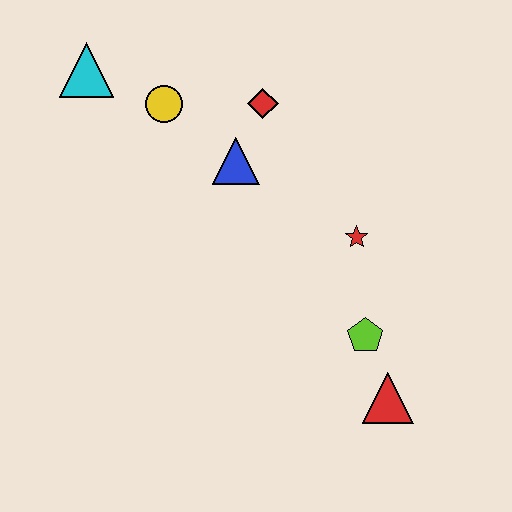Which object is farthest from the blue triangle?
The red triangle is farthest from the blue triangle.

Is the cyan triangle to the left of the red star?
Yes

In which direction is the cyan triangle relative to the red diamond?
The cyan triangle is to the left of the red diamond.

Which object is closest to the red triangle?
The lime pentagon is closest to the red triangle.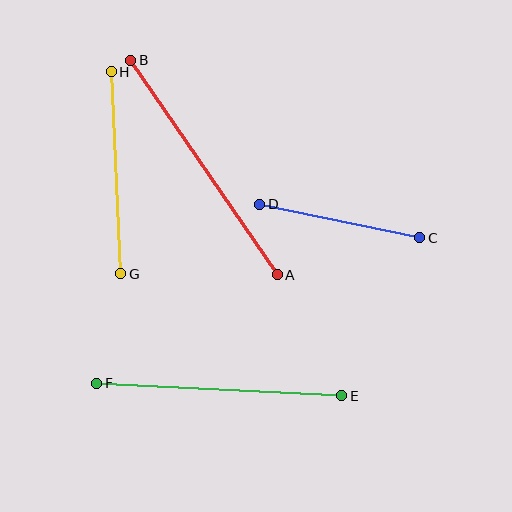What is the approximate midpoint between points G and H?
The midpoint is at approximately (116, 173) pixels.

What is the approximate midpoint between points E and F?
The midpoint is at approximately (219, 389) pixels.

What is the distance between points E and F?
The distance is approximately 246 pixels.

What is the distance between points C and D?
The distance is approximately 163 pixels.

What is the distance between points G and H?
The distance is approximately 202 pixels.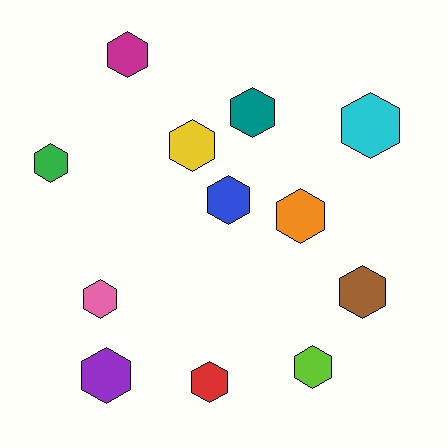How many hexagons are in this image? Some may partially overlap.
There are 12 hexagons.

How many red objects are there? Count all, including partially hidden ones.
There is 1 red object.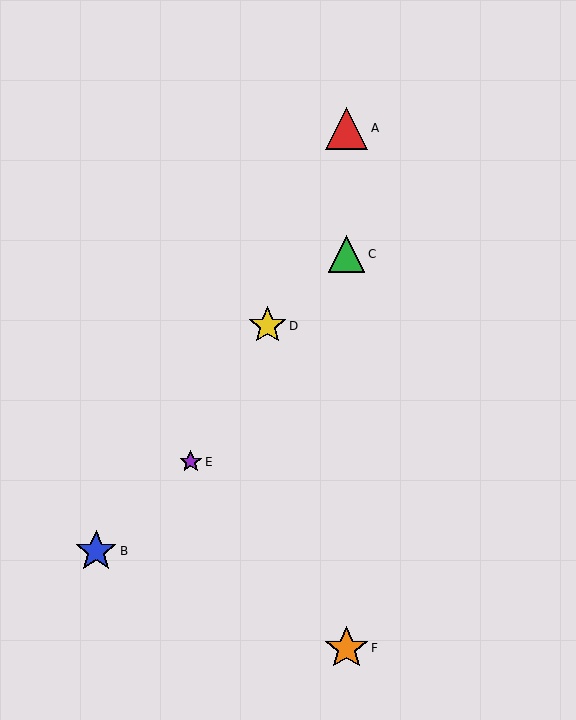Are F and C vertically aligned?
Yes, both are at x≈347.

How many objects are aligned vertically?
3 objects (A, C, F) are aligned vertically.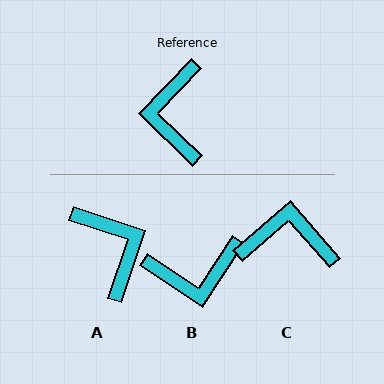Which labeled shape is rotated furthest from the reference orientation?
A, about 154 degrees away.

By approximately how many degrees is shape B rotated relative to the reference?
Approximately 101 degrees counter-clockwise.